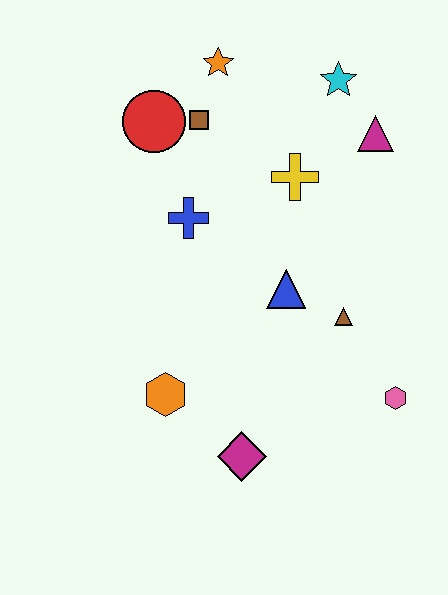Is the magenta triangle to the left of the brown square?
No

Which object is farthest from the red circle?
The pink hexagon is farthest from the red circle.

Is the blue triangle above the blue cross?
No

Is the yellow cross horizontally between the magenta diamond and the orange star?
No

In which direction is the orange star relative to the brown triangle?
The orange star is above the brown triangle.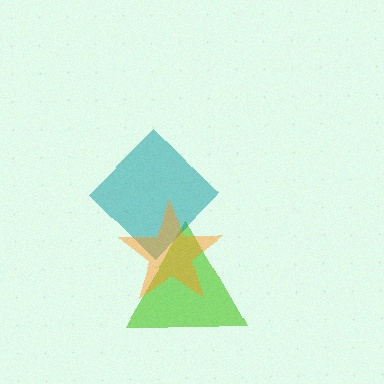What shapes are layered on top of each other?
The layered shapes are: a lime triangle, a teal diamond, an orange star.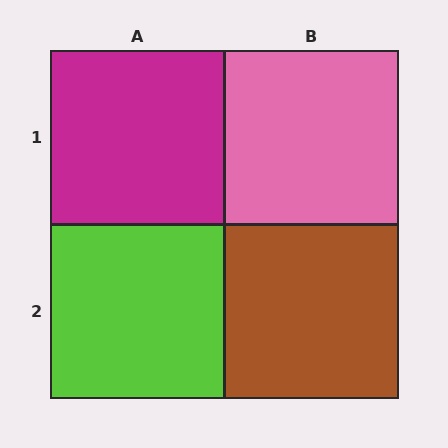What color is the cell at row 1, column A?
Magenta.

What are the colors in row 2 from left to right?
Lime, brown.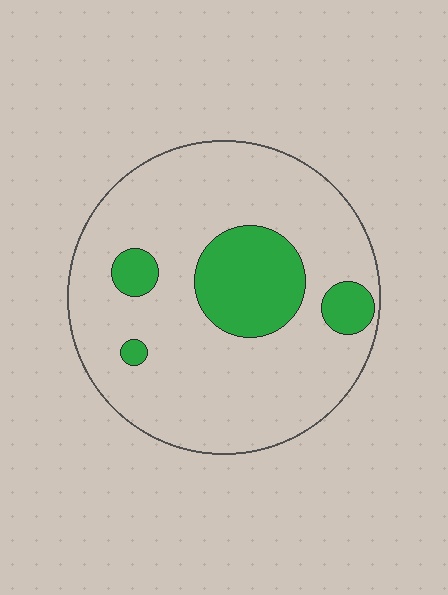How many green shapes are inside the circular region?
4.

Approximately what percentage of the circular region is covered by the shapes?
Approximately 20%.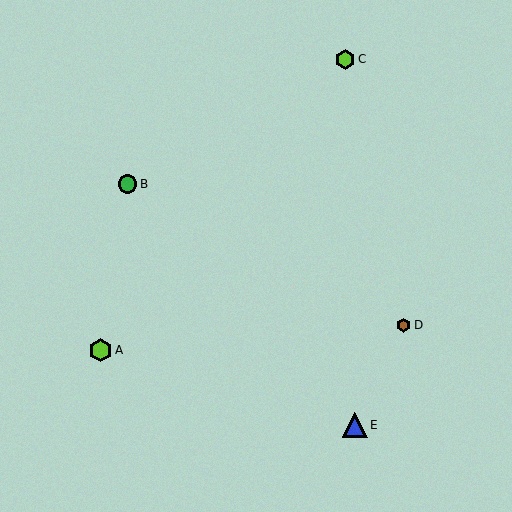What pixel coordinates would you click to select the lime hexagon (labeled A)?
Click at (100, 350) to select the lime hexagon A.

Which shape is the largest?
The blue triangle (labeled E) is the largest.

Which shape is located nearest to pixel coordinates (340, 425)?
The blue triangle (labeled E) at (355, 425) is nearest to that location.